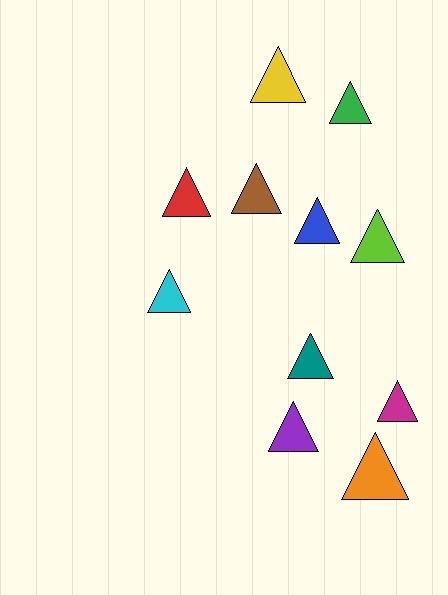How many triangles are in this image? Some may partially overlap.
There are 11 triangles.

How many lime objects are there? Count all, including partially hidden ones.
There is 1 lime object.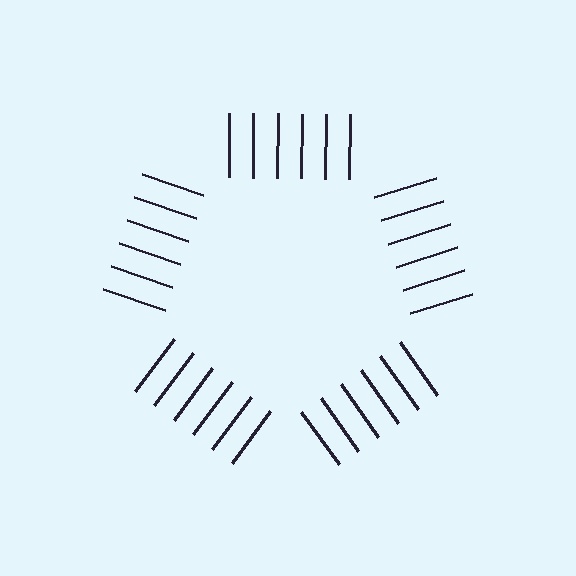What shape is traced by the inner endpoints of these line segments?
An illusory pentagon — the line segments terminate on its edges but no continuous stroke is drawn.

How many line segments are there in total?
30 — 6 along each of the 5 edges.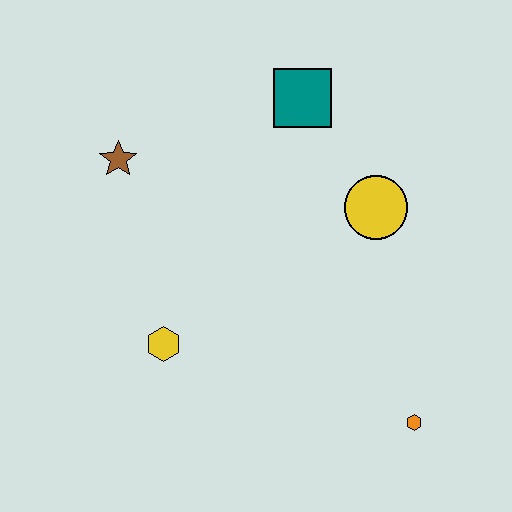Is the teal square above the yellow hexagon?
Yes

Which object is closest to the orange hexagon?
The yellow circle is closest to the orange hexagon.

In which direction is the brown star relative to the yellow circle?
The brown star is to the left of the yellow circle.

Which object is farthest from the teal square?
The orange hexagon is farthest from the teal square.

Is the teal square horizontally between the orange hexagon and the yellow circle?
No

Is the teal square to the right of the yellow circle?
No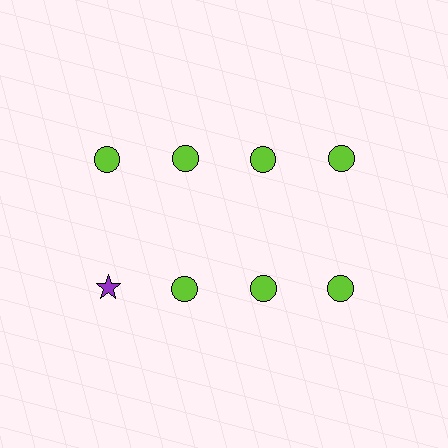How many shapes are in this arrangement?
There are 8 shapes arranged in a grid pattern.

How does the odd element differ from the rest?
It differs in both color (purple instead of lime) and shape (star instead of circle).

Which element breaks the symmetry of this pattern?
The purple star in the second row, leftmost column breaks the symmetry. All other shapes are lime circles.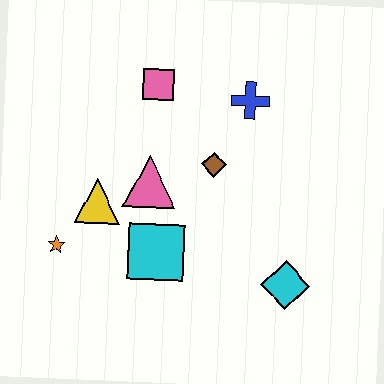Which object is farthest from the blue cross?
The orange star is farthest from the blue cross.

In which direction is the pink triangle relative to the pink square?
The pink triangle is below the pink square.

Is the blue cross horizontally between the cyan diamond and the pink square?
Yes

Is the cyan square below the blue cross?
Yes